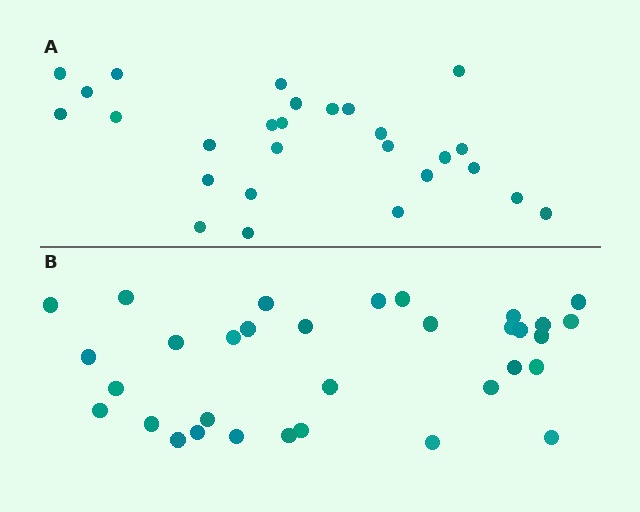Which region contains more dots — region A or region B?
Region B (the bottom region) has more dots.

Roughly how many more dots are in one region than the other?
Region B has about 6 more dots than region A.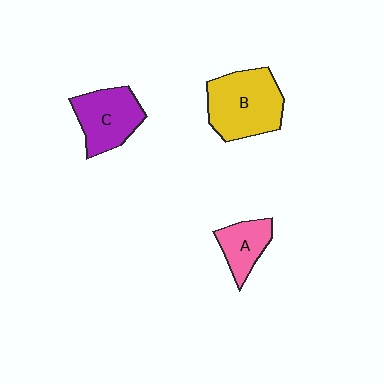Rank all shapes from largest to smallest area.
From largest to smallest: B (yellow), C (purple), A (pink).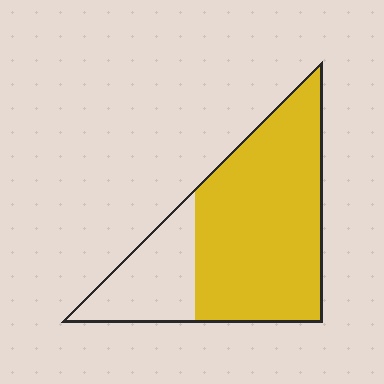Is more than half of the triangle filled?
Yes.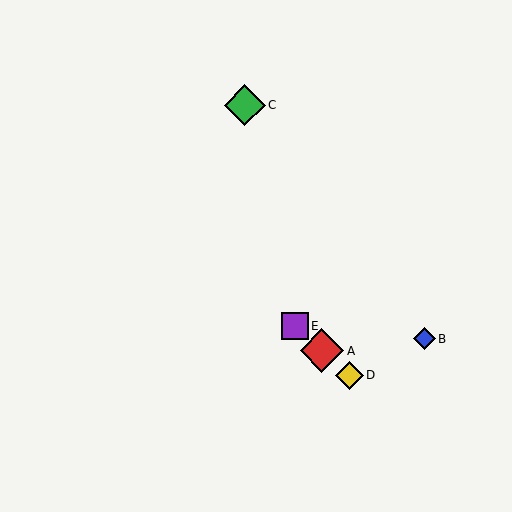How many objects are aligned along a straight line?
3 objects (A, D, E) are aligned along a straight line.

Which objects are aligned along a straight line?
Objects A, D, E are aligned along a straight line.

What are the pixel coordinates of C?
Object C is at (245, 105).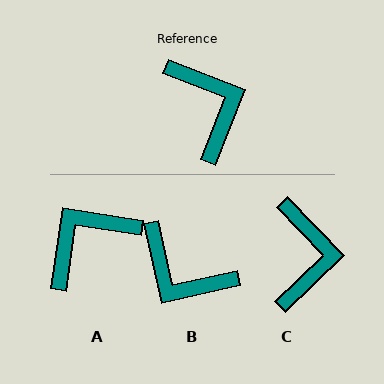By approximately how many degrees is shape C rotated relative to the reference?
Approximately 25 degrees clockwise.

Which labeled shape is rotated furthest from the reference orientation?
B, about 146 degrees away.